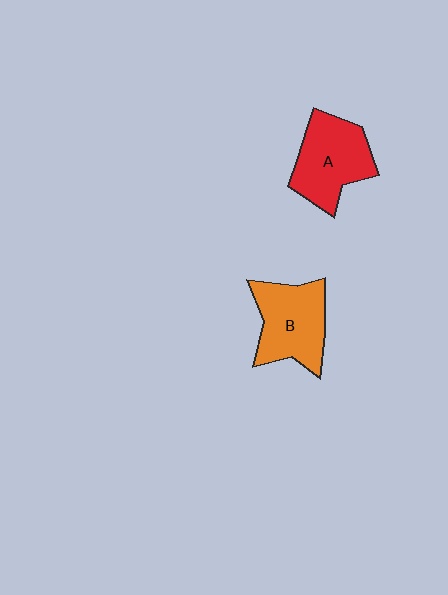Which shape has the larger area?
Shape A (red).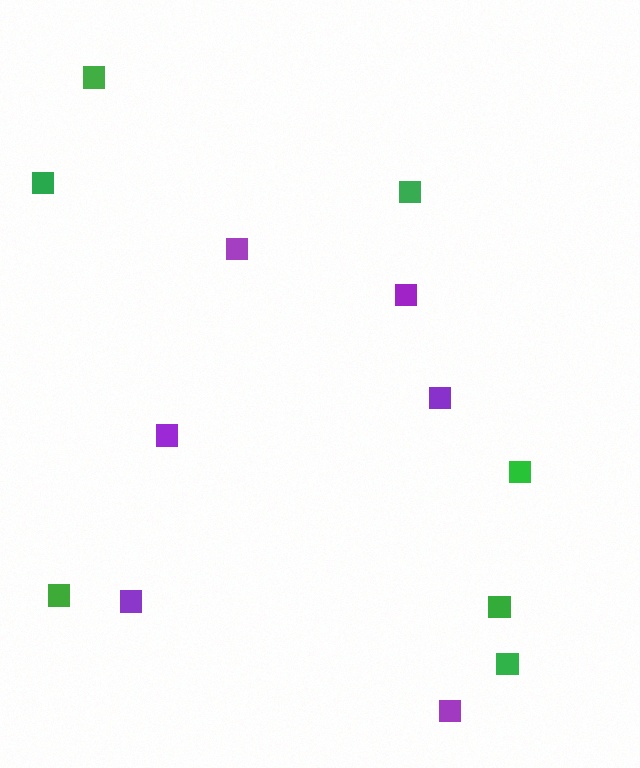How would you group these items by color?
There are 2 groups: one group of green squares (7) and one group of purple squares (6).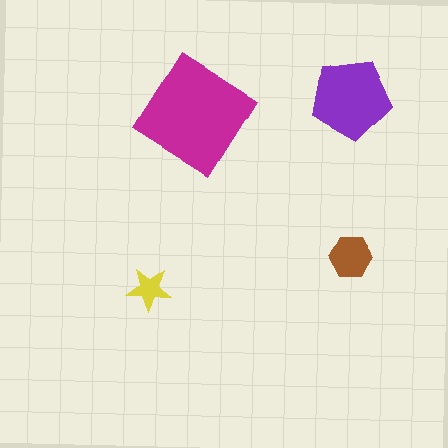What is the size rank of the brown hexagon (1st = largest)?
3rd.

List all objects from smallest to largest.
The yellow star, the brown hexagon, the purple pentagon, the magenta diamond.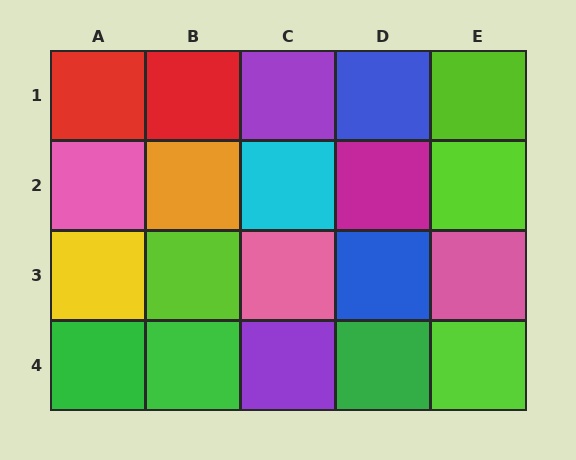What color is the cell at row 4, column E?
Lime.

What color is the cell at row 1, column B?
Red.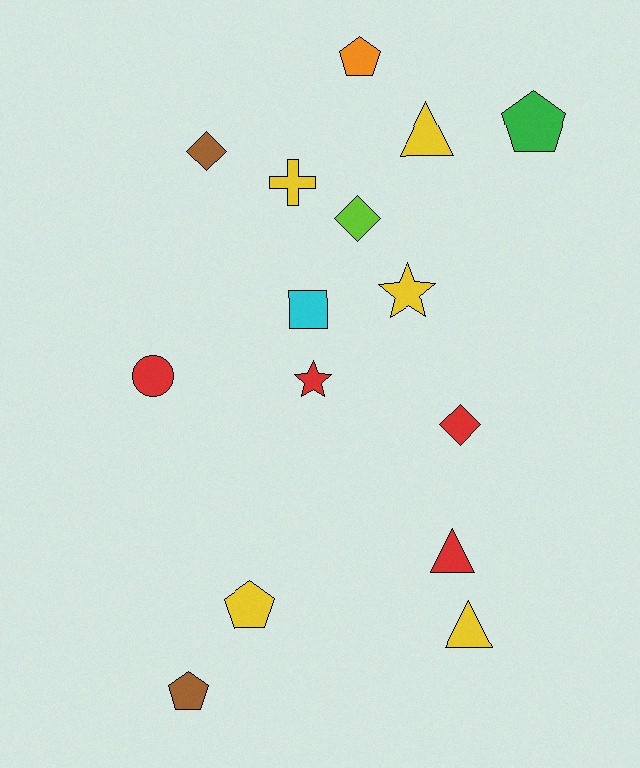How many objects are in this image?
There are 15 objects.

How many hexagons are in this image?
There are no hexagons.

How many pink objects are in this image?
There are no pink objects.